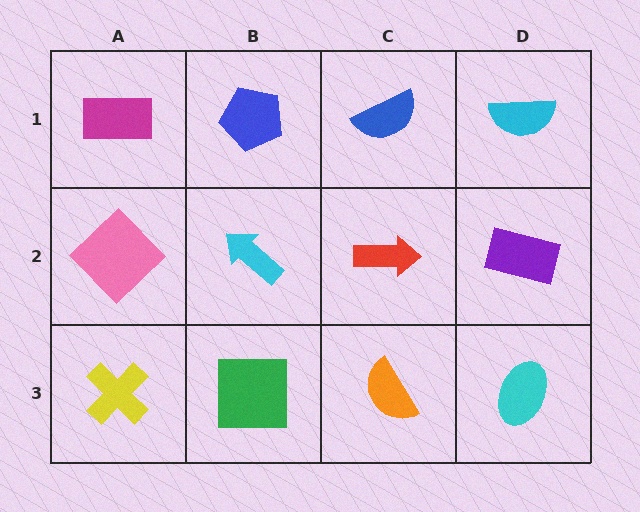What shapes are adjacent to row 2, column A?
A magenta rectangle (row 1, column A), a yellow cross (row 3, column A), a cyan arrow (row 2, column B).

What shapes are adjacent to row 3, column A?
A pink diamond (row 2, column A), a green square (row 3, column B).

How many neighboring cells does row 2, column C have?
4.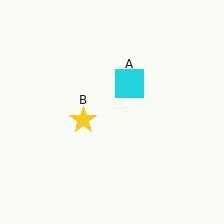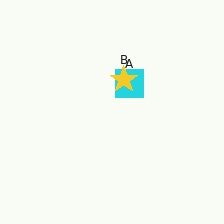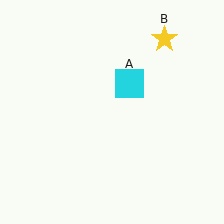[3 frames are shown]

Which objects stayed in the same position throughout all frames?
Cyan square (object A) remained stationary.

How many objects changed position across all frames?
1 object changed position: yellow star (object B).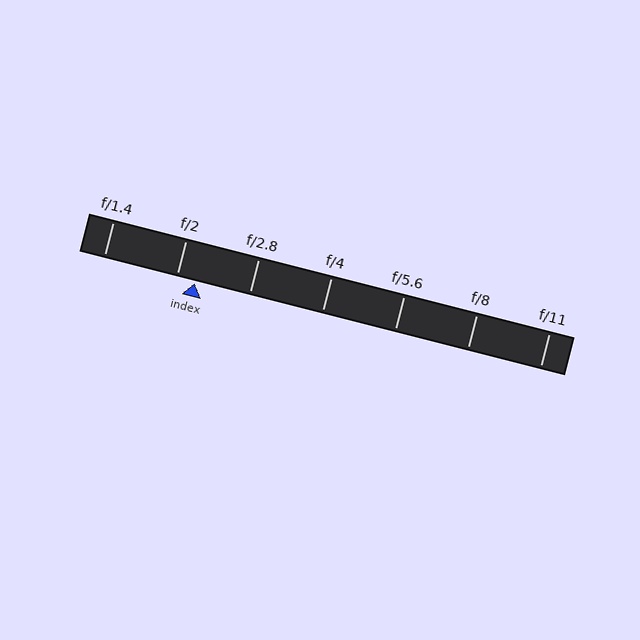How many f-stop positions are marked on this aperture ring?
There are 7 f-stop positions marked.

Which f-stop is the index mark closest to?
The index mark is closest to f/2.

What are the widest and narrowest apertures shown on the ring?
The widest aperture shown is f/1.4 and the narrowest is f/11.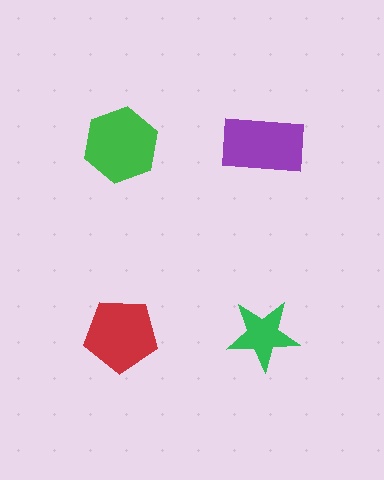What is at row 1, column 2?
A purple rectangle.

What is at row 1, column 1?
A green hexagon.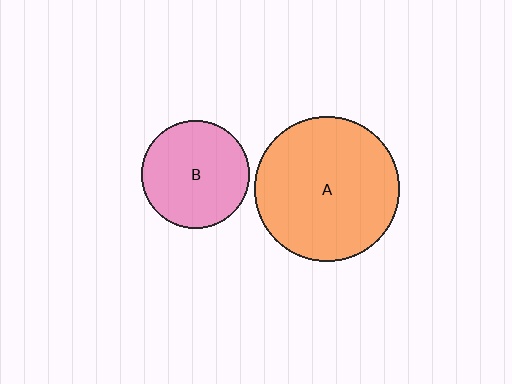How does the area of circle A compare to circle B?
Approximately 1.8 times.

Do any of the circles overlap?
No, none of the circles overlap.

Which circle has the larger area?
Circle A (orange).